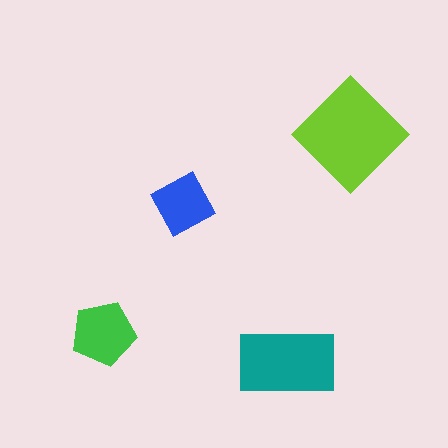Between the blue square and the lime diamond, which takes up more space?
The lime diamond.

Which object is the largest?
The lime diamond.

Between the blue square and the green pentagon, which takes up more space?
The green pentagon.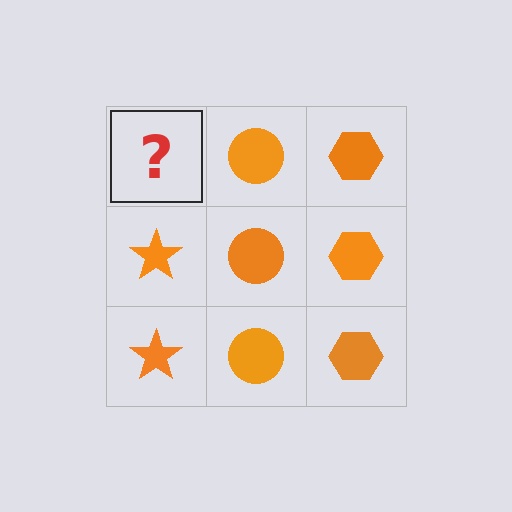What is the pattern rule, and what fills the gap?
The rule is that each column has a consistent shape. The gap should be filled with an orange star.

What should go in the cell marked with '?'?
The missing cell should contain an orange star.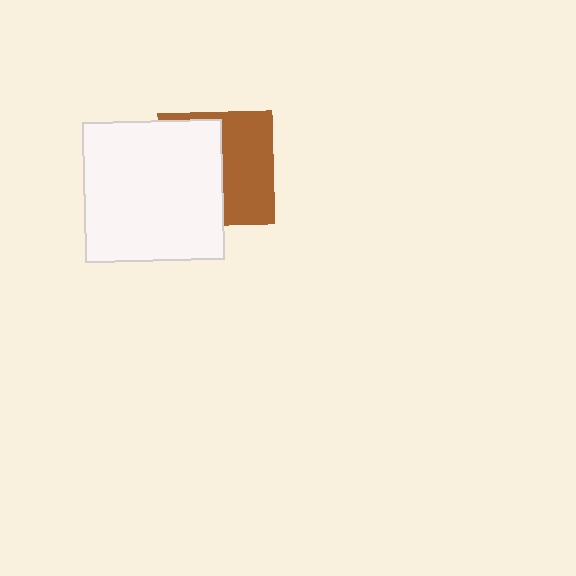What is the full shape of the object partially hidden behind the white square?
The partially hidden object is a brown square.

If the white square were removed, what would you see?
You would see the complete brown square.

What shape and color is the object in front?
The object in front is a white square.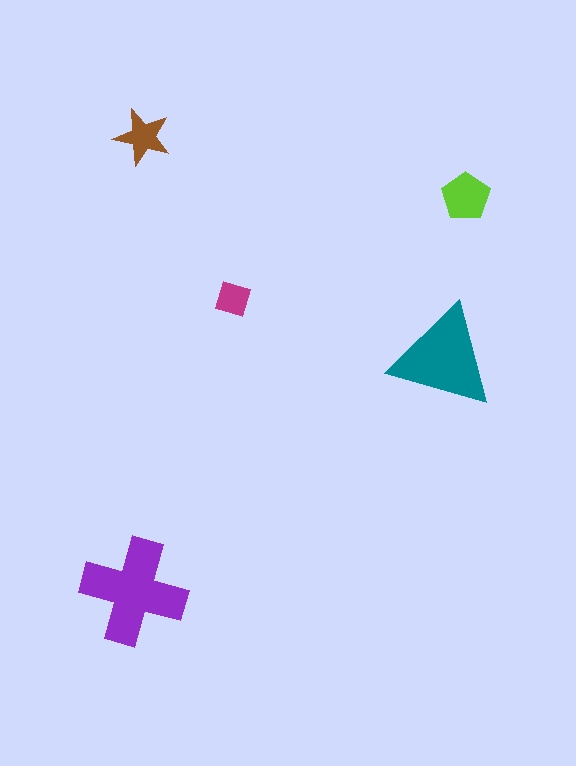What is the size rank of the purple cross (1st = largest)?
1st.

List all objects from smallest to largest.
The magenta square, the brown star, the lime pentagon, the teal triangle, the purple cross.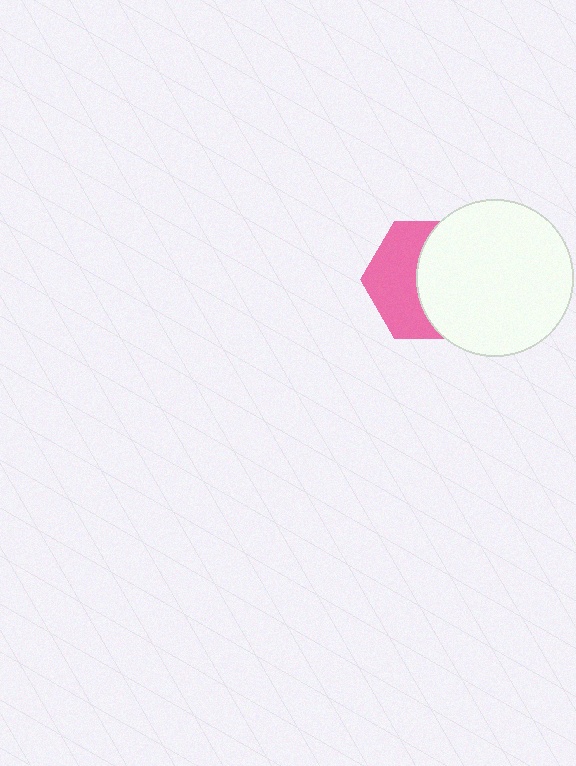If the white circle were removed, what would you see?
You would see the complete pink hexagon.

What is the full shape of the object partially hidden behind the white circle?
The partially hidden object is a pink hexagon.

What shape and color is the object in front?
The object in front is a white circle.